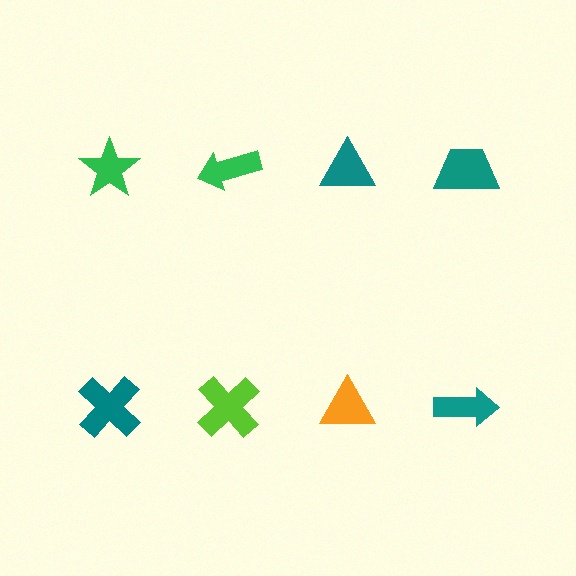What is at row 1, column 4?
A teal trapezoid.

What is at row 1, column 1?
A green star.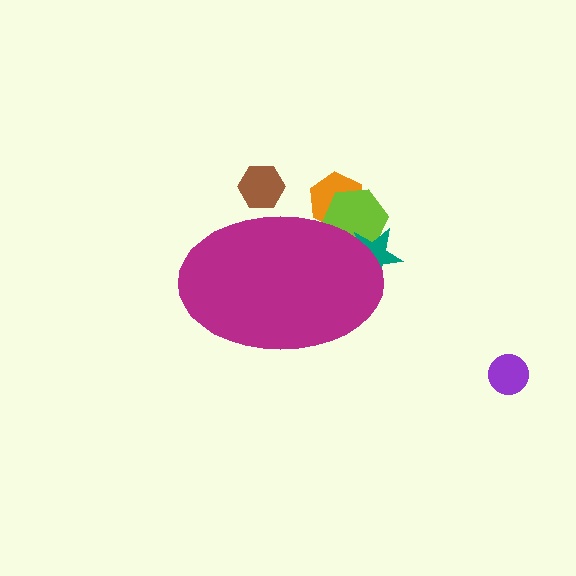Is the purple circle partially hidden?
No, the purple circle is fully visible.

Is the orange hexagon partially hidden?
Yes, the orange hexagon is partially hidden behind the magenta ellipse.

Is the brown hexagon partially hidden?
Yes, the brown hexagon is partially hidden behind the magenta ellipse.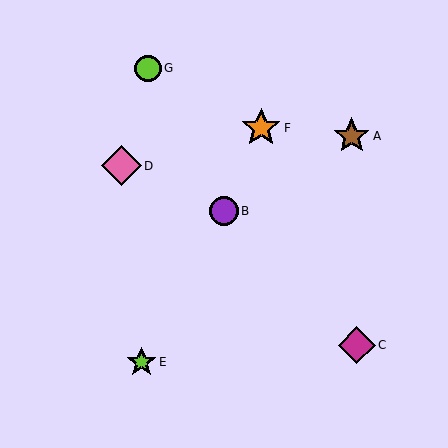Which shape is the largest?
The pink diamond (labeled D) is the largest.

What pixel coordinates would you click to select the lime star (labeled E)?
Click at (141, 362) to select the lime star E.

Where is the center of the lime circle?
The center of the lime circle is at (148, 68).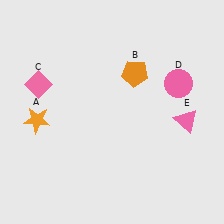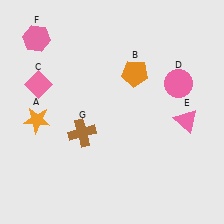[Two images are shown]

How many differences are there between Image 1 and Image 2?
There are 2 differences between the two images.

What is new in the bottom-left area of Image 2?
A brown cross (G) was added in the bottom-left area of Image 2.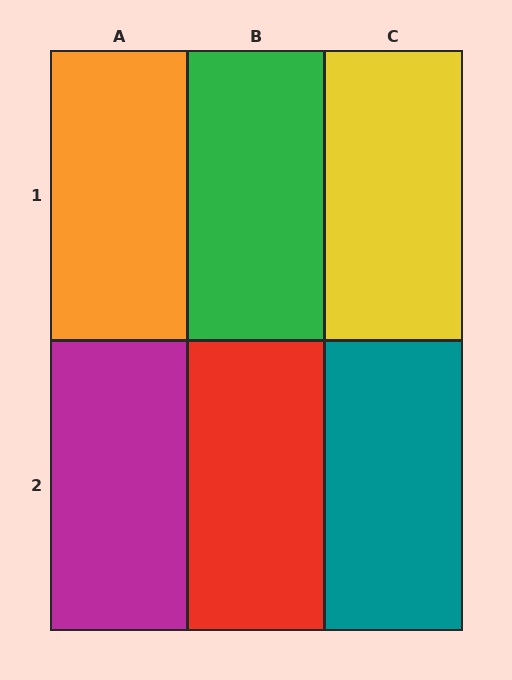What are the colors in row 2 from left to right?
Magenta, red, teal.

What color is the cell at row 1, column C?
Yellow.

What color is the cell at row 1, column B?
Green.